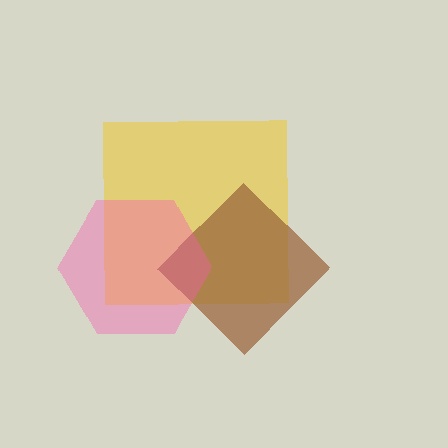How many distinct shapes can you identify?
There are 3 distinct shapes: a yellow square, a brown diamond, a pink hexagon.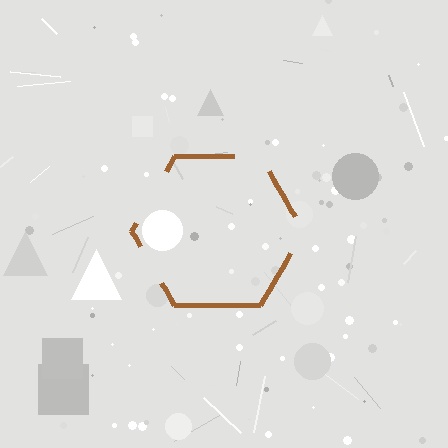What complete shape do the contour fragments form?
The contour fragments form a hexagon.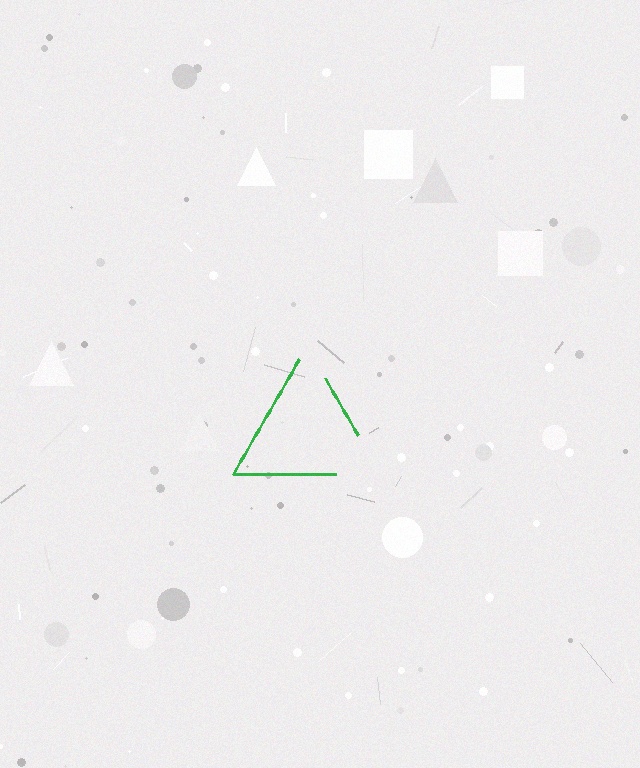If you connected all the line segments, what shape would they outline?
They would outline a triangle.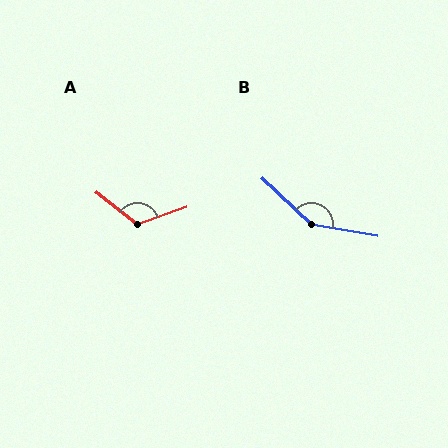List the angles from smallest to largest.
A (123°), B (146°).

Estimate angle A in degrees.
Approximately 123 degrees.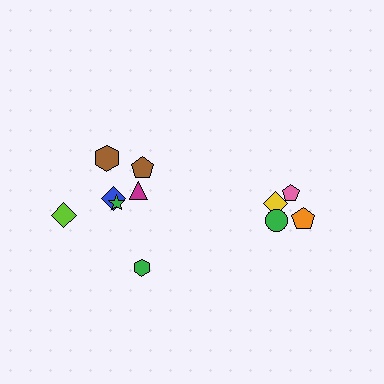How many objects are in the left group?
There are 7 objects.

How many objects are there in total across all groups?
There are 11 objects.